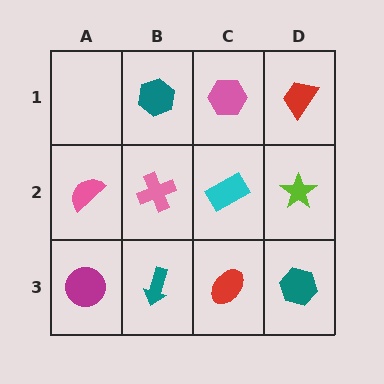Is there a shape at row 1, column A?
No, that cell is empty.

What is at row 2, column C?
A cyan rectangle.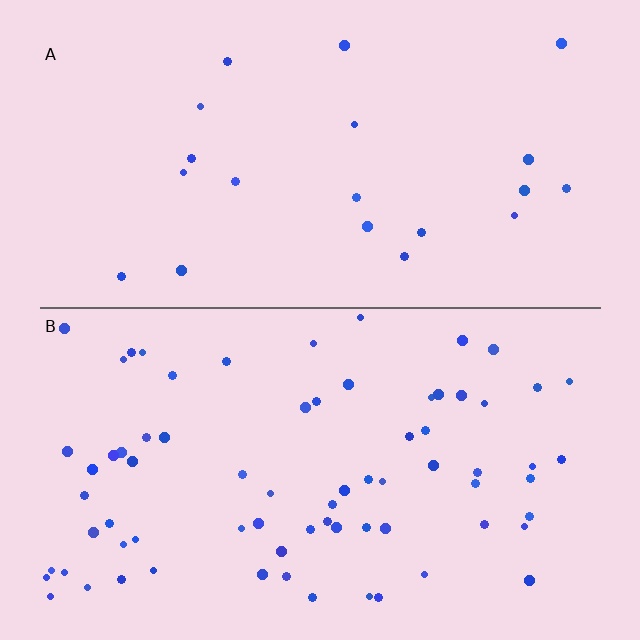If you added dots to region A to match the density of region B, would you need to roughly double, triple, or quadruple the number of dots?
Approximately quadruple.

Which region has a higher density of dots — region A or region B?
B (the bottom).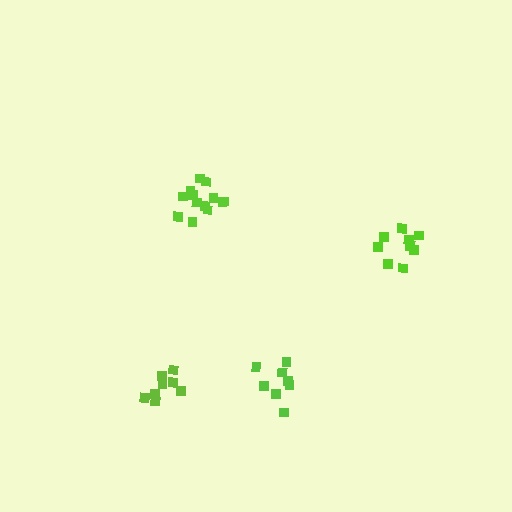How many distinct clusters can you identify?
There are 4 distinct clusters.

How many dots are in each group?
Group 1: 9 dots, Group 2: 8 dots, Group 3: 8 dots, Group 4: 13 dots (38 total).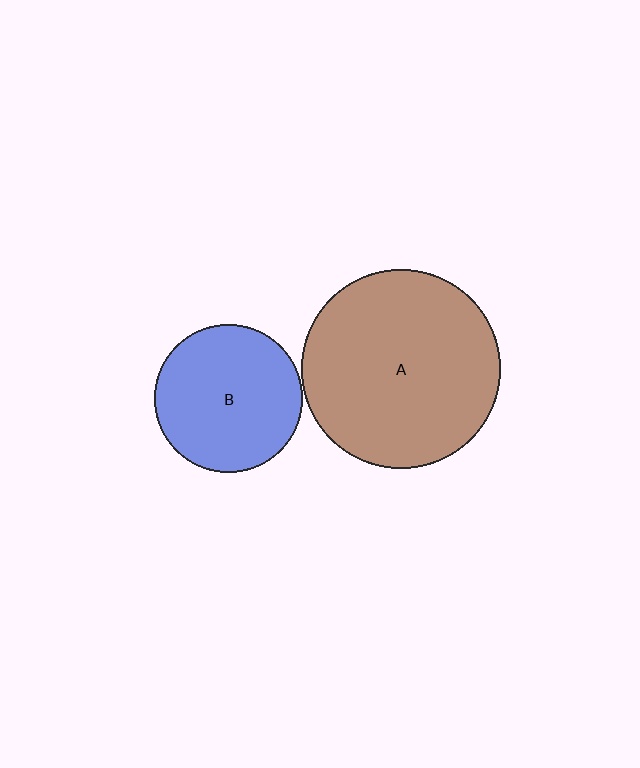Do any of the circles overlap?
No, none of the circles overlap.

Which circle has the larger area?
Circle A (brown).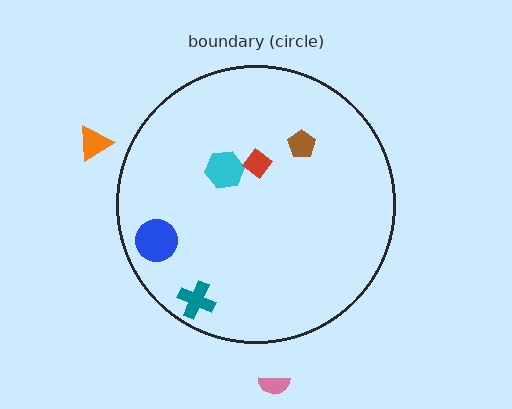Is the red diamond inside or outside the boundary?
Inside.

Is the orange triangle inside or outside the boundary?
Outside.